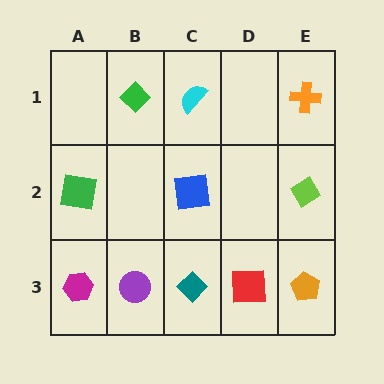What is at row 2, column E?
A lime diamond.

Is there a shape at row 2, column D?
No, that cell is empty.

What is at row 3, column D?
A red square.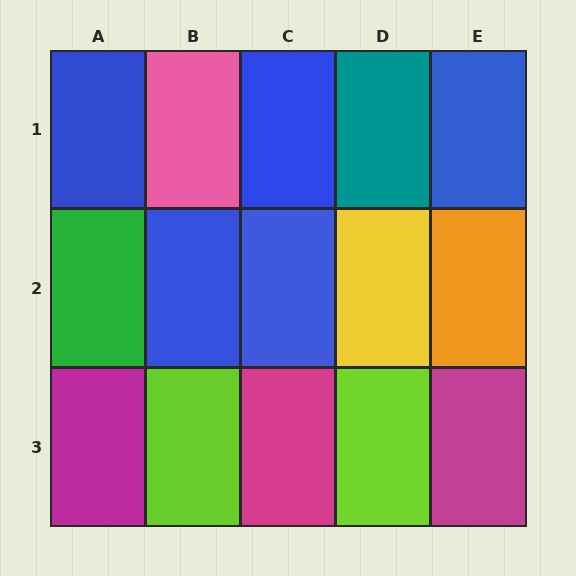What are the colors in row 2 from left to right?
Green, blue, blue, yellow, orange.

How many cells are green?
1 cell is green.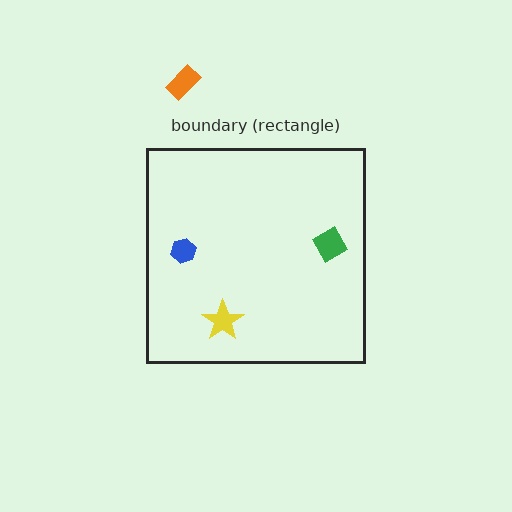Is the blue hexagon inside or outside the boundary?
Inside.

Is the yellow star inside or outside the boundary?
Inside.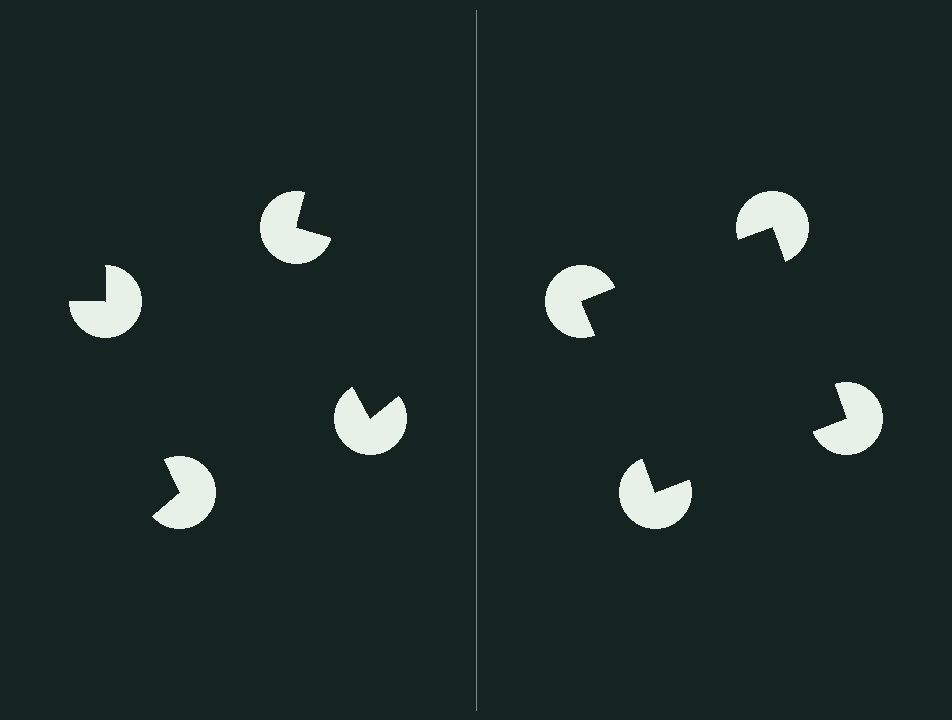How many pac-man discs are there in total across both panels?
8 — 4 on each side.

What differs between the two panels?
The pac-man discs are positioned identically on both sides; only the wedge orientations differ. On the right they align to a square; on the left they are misaligned.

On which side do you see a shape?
An illusory square appears on the right side. On the left side the wedge cuts are rotated, so no coherent shape forms.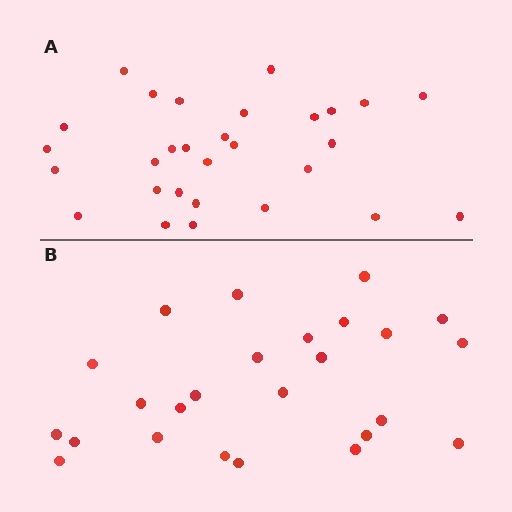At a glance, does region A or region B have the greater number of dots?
Region A (the top region) has more dots.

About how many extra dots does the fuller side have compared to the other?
Region A has about 4 more dots than region B.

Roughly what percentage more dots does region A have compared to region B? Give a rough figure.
About 15% more.